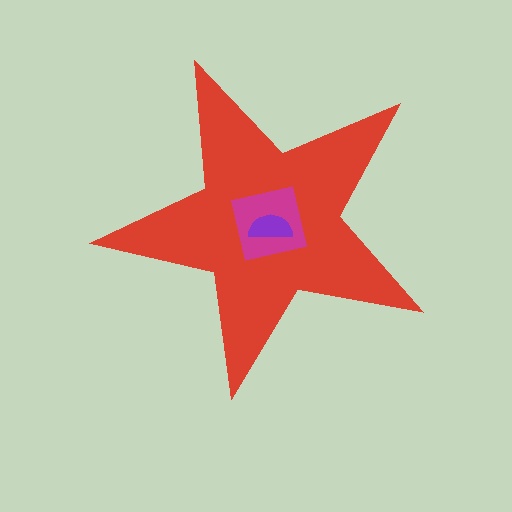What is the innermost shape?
The purple semicircle.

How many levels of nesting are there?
3.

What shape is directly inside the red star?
The magenta square.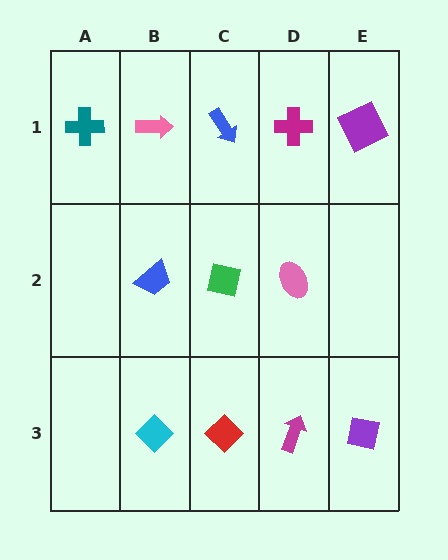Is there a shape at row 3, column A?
No, that cell is empty.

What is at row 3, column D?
A magenta arrow.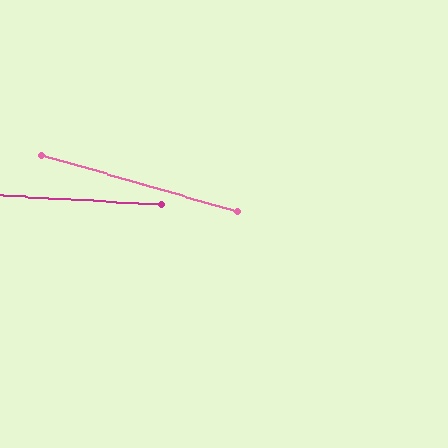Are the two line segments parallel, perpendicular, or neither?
Neither parallel nor perpendicular — they differ by about 13°.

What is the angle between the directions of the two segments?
Approximately 13 degrees.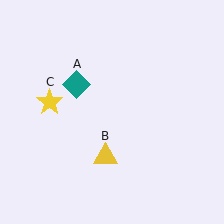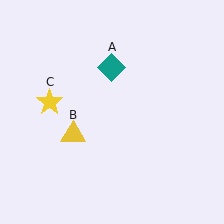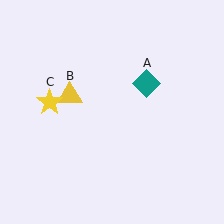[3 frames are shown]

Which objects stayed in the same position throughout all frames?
Yellow star (object C) remained stationary.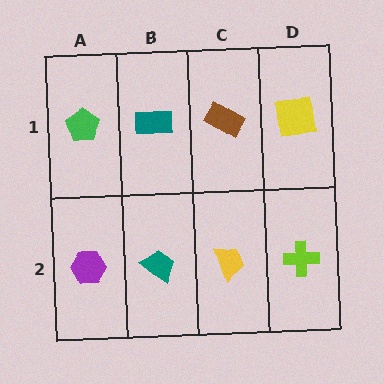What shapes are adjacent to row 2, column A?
A green pentagon (row 1, column A), a teal trapezoid (row 2, column B).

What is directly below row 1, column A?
A purple hexagon.